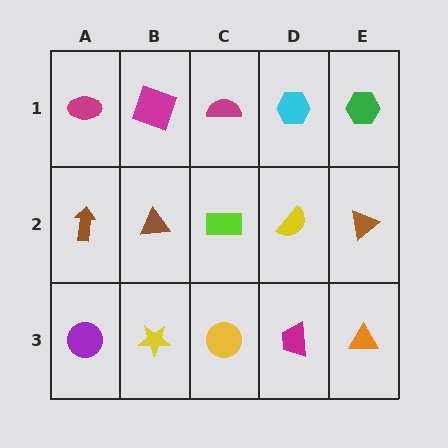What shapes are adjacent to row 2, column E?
A green hexagon (row 1, column E), an orange triangle (row 3, column E), a yellow semicircle (row 2, column D).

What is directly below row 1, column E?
A brown triangle.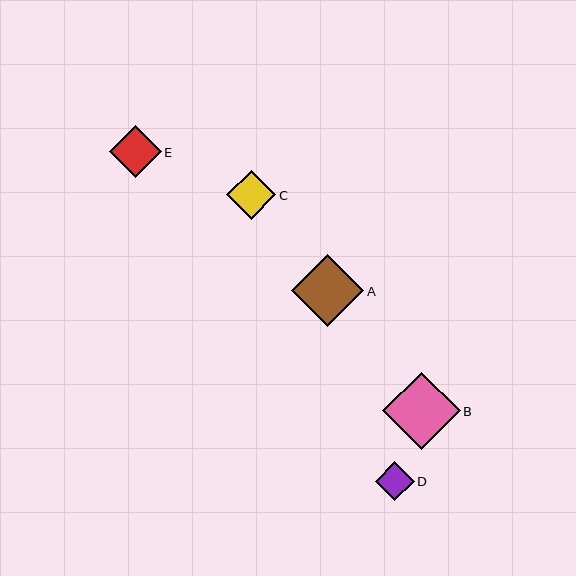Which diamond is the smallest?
Diamond D is the smallest with a size of approximately 39 pixels.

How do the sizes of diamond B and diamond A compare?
Diamond B and diamond A are approximately the same size.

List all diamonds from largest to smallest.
From largest to smallest: B, A, E, C, D.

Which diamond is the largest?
Diamond B is the largest with a size of approximately 77 pixels.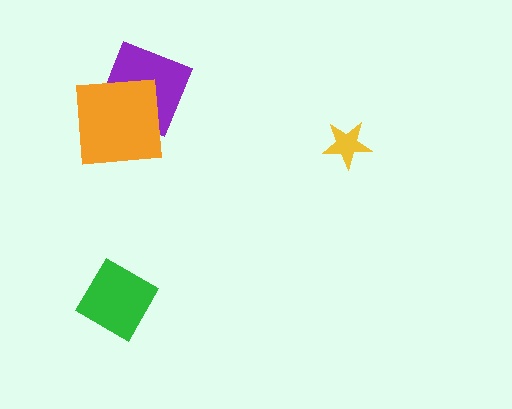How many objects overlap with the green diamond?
0 objects overlap with the green diamond.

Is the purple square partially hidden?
Yes, it is partially covered by another shape.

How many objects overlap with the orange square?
1 object overlaps with the orange square.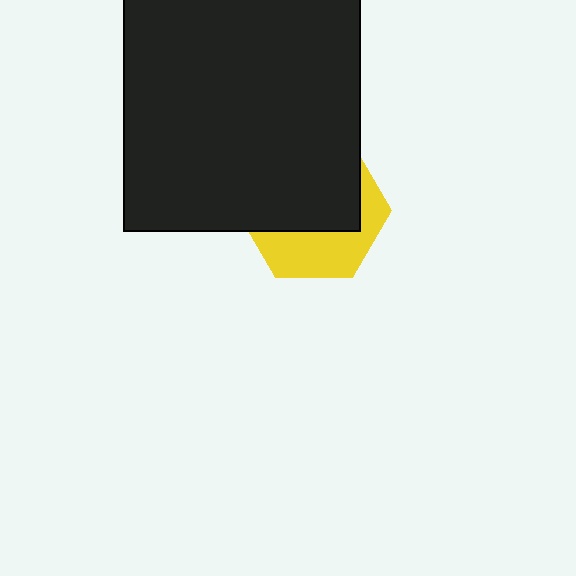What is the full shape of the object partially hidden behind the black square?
The partially hidden object is a yellow hexagon.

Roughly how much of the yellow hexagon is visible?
A small part of it is visible (roughly 39%).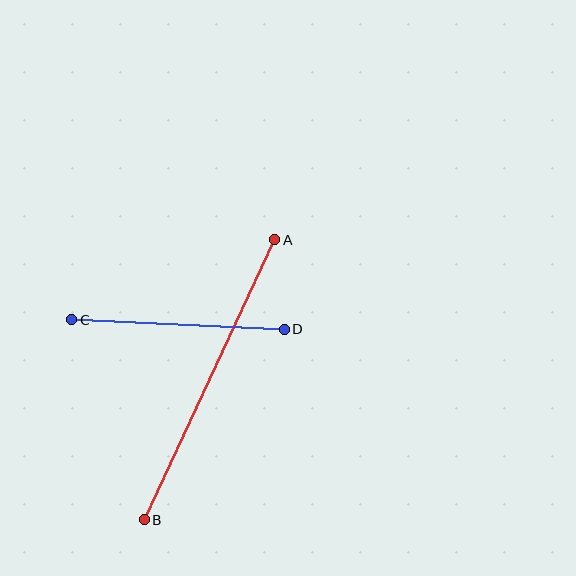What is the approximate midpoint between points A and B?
The midpoint is at approximately (209, 380) pixels.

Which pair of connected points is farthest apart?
Points A and B are farthest apart.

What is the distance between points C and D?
The distance is approximately 213 pixels.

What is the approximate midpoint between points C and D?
The midpoint is at approximately (178, 325) pixels.